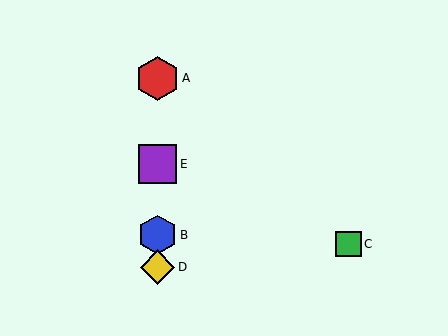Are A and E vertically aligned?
Yes, both are at x≈158.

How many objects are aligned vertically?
4 objects (A, B, D, E) are aligned vertically.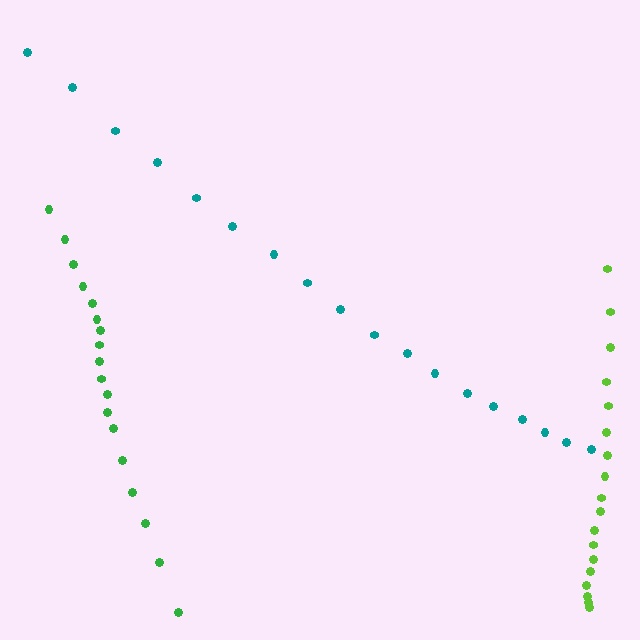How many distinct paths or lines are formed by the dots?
There are 3 distinct paths.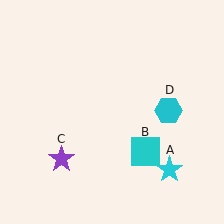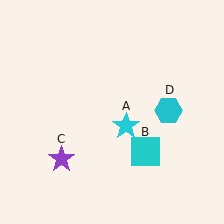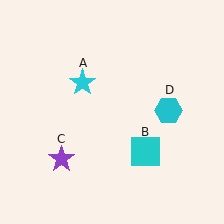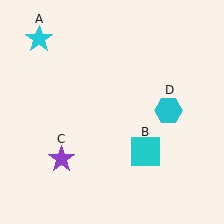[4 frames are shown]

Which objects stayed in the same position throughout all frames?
Cyan square (object B) and purple star (object C) and cyan hexagon (object D) remained stationary.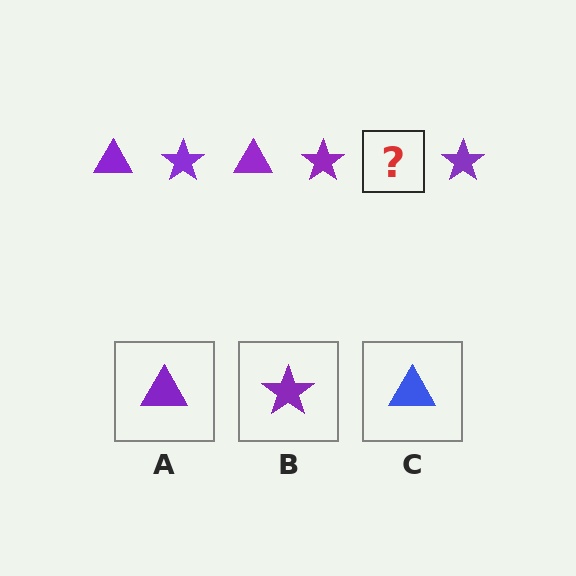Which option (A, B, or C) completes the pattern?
A.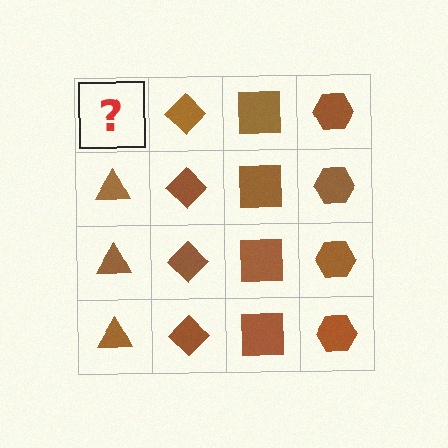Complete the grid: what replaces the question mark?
The question mark should be replaced with a brown triangle.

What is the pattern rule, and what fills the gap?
The rule is that each column has a consistent shape. The gap should be filled with a brown triangle.